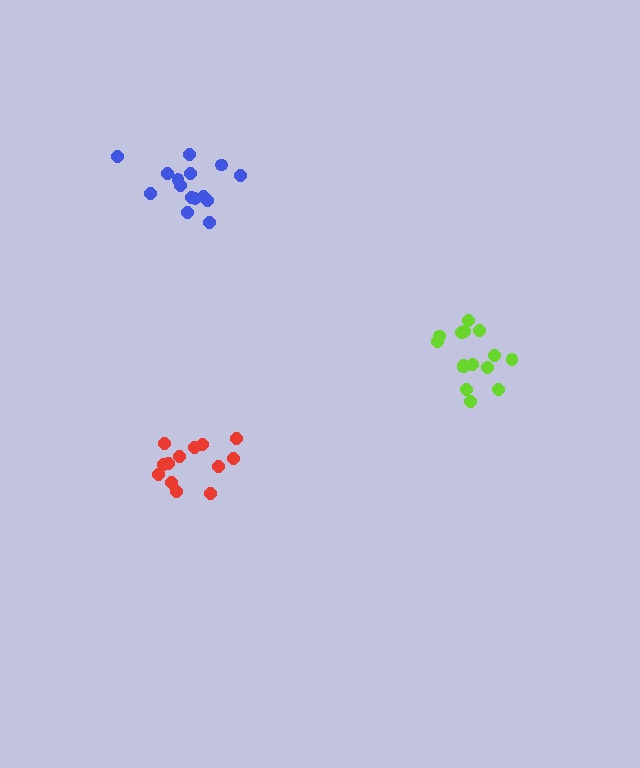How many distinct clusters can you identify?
There are 3 distinct clusters.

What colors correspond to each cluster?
The clusters are colored: blue, lime, red.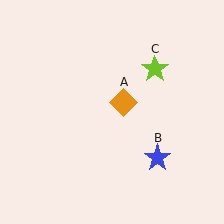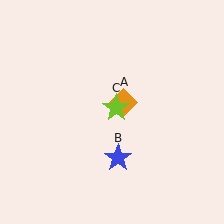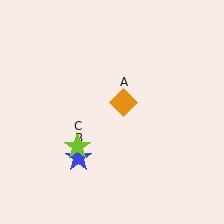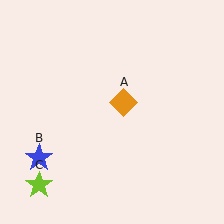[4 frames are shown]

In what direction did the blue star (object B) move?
The blue star (object B) moved left.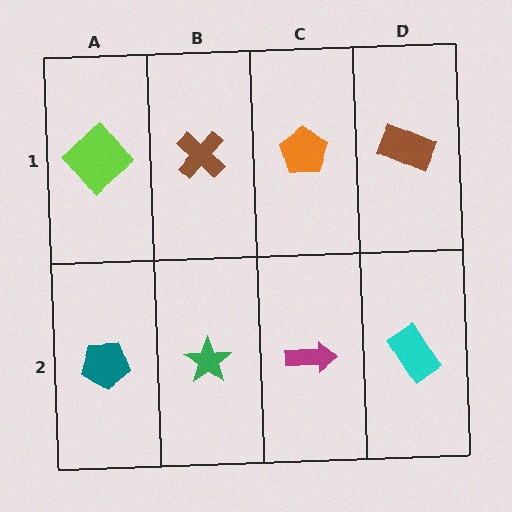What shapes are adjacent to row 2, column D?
A brown rectangle (row 1, column D), a magenta arrow (row 2, column C).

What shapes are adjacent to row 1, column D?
A cyan rectangle (row 2, column D), an orange pentagon (row 1, column C).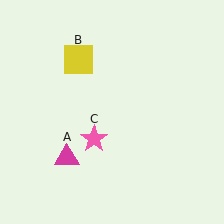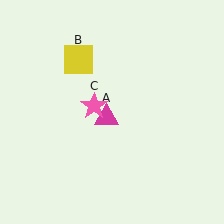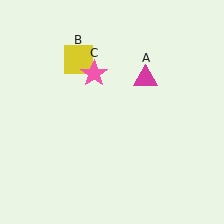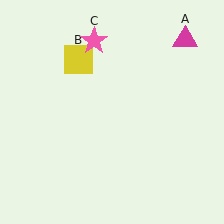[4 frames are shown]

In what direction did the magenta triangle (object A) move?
The magenta triangle (object A) moved up and to the right.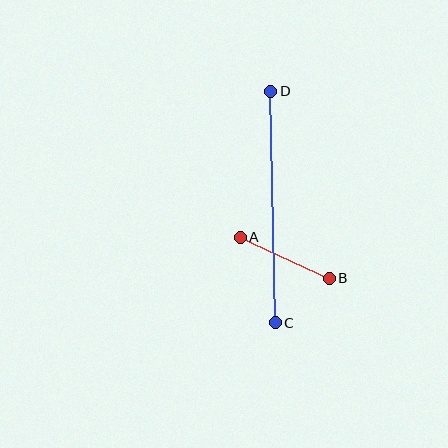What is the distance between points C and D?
The distance is approximately 232 pixels.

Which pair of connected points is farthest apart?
Points C and D are farthest apart.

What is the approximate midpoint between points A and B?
The midpoint is at approximately (285, 258) pixels.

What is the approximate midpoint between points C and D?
The midpoint is at approximately (273, 207) pixels.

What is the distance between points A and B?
The distance is approximately 98 pixels.